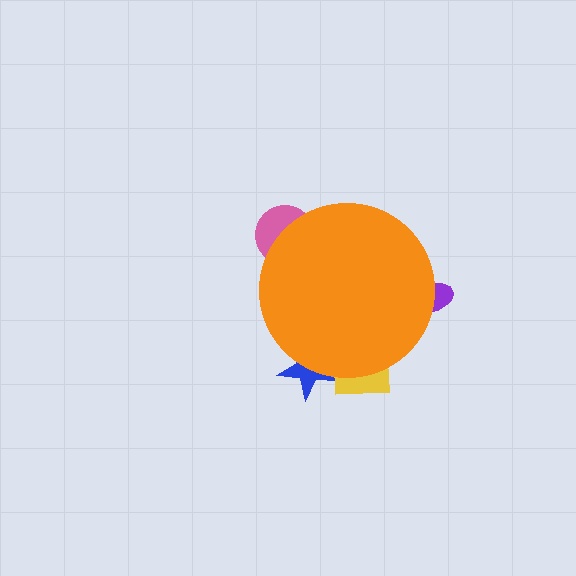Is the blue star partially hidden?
Yes, the blue star is partially hidden behind the orange circle.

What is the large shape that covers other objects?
An orange circle.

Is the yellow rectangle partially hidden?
Yes, the yellow rectangle is partially hidden behind the orange circle.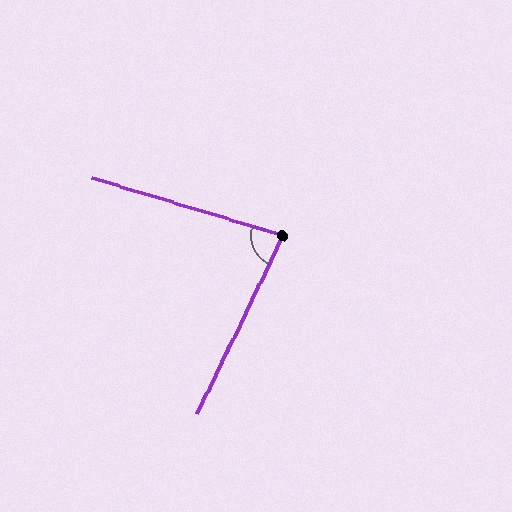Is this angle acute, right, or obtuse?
It is acute.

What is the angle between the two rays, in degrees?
Approximately 81 degrees.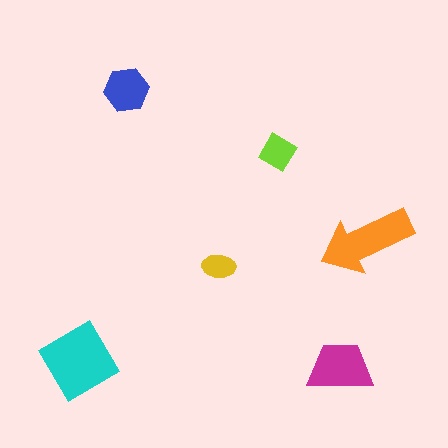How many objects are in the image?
There are 6 objects in the image.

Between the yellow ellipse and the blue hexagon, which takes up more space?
The blue hexagon.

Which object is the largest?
The cyan diamond.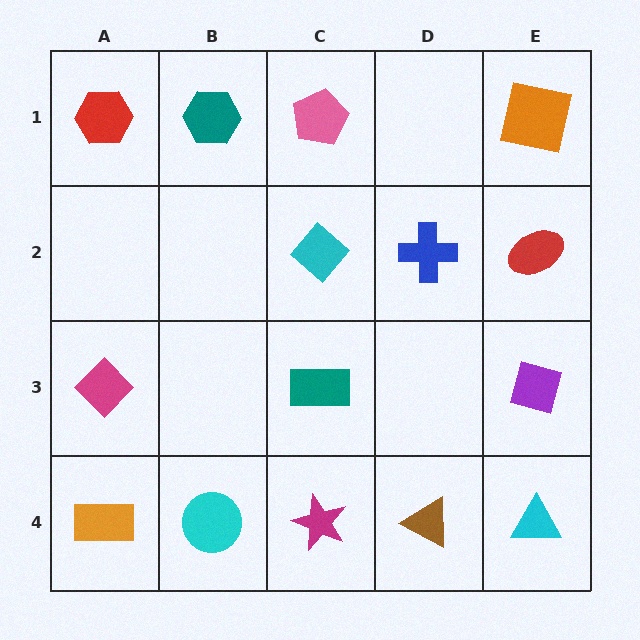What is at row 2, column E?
A red ellipse.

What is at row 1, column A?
A red hexagon.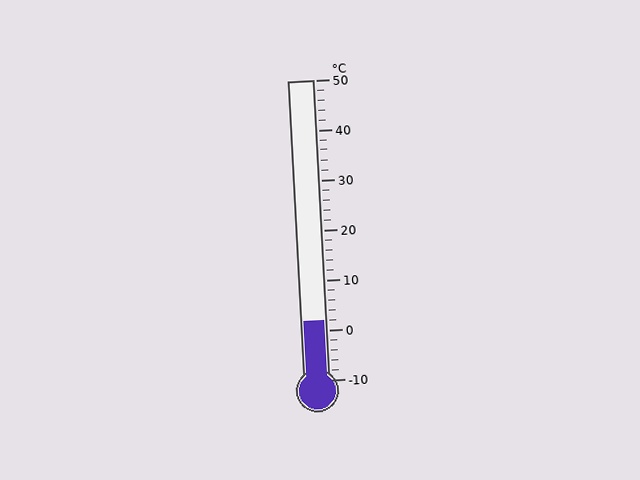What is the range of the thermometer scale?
The thermometer scale ranges from -10°C to 50°C.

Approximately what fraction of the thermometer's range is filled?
The thermometer is filled to approximately 20% of its range.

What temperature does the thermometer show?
The thermometer shows approximately 2°C.